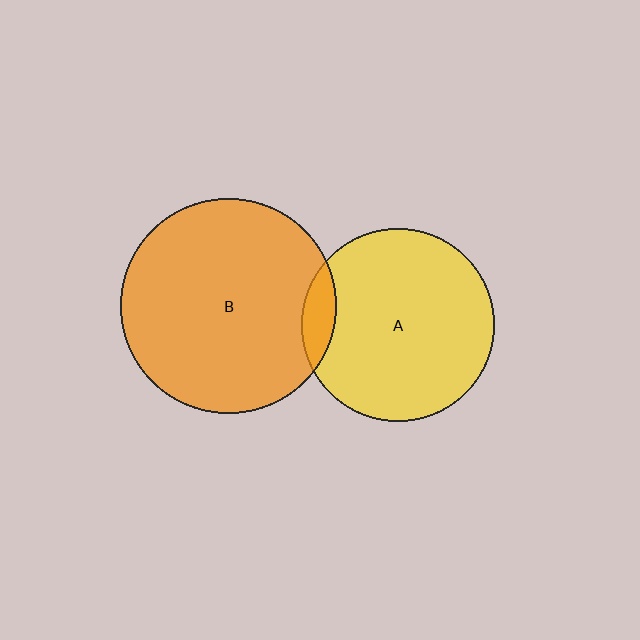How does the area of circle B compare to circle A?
Approximately 1.2 times.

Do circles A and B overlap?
Yes.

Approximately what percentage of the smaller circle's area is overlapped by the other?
Approximately 10%.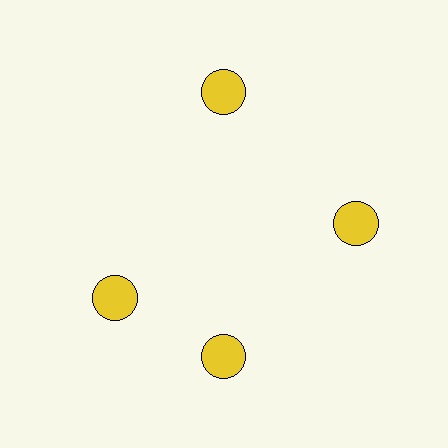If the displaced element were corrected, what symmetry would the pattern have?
It would have 4-fold rotational symmetry — the pattern would map onto itself every 90 degrees.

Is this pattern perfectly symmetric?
No. The 4 yellow circles are arranged in a ring, but one element near the 9 o'clock position is rotated out of alignment along the ring, breaking the 4-fold rotational symmetry.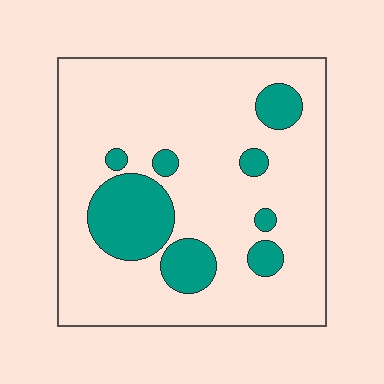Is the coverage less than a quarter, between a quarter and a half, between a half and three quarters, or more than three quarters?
Less than a quarter.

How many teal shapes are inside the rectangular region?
8.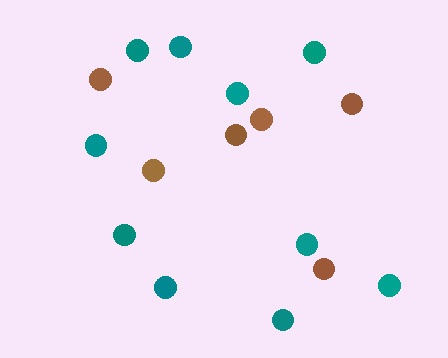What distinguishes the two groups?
There are 2 groups: one group of brown circles (6) and one group of teal circles (10).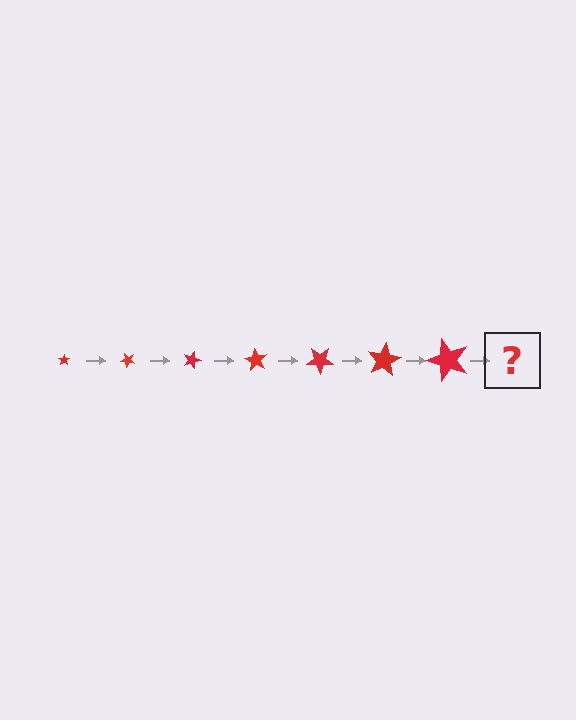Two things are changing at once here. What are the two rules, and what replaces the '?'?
The two rules are that the star grows larger each step and it rotates 45 degrees each step. The '?' should be a star, larger than the previous one and rotated 315 degrees from the start.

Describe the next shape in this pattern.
It should be a star, larger than the previous one and rotated 315 degrees from the start.